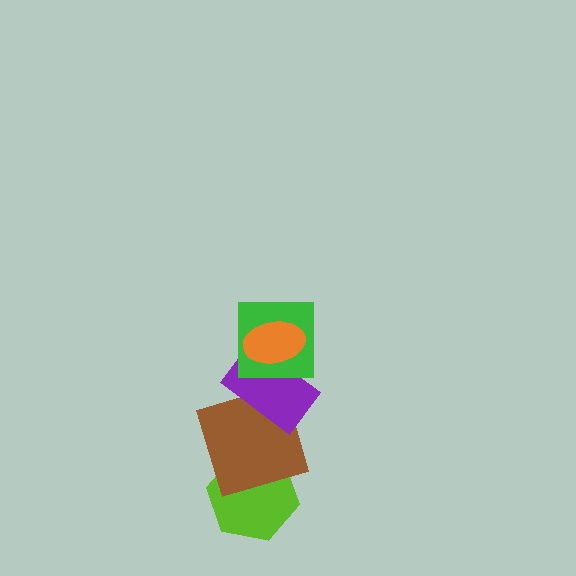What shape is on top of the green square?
The orange ellipse is on top of the green square.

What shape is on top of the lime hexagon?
The brown square is on top of the lime hexagon.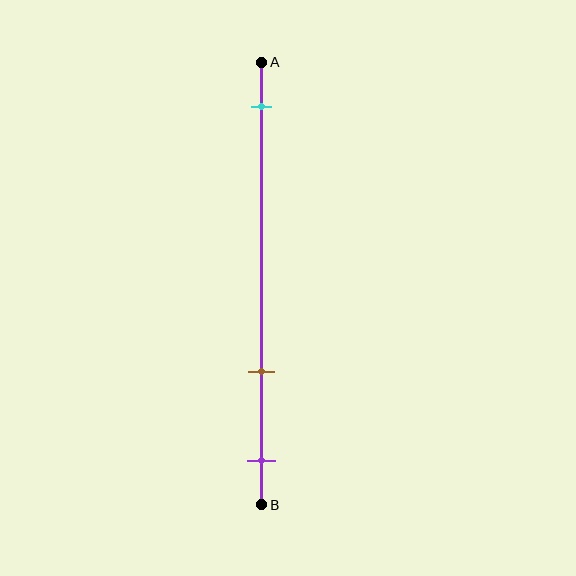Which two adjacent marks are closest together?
The brown and purple marks are the closest adjacent pair.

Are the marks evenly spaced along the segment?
No, the marks are not evenly spaced.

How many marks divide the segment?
There are 3 marks dividing the segment.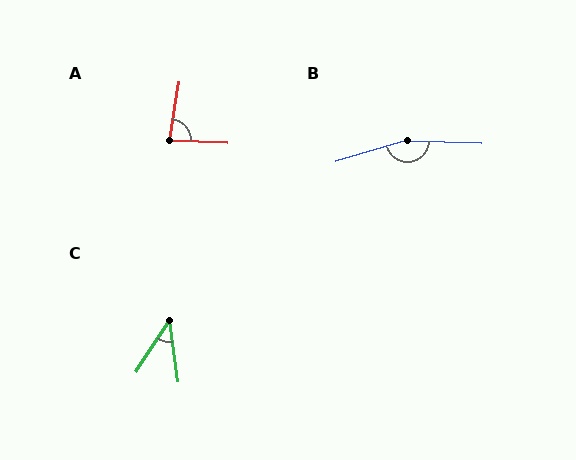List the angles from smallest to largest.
C (41°), A (83°), B (161°).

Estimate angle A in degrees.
Approximately 83 degrees.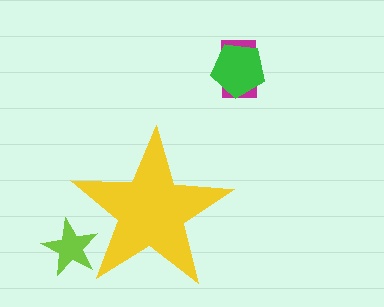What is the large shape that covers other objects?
A yellow star.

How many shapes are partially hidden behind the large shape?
1 shape is partially hidden.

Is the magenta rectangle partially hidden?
No, the magenta rectangle is fully visible.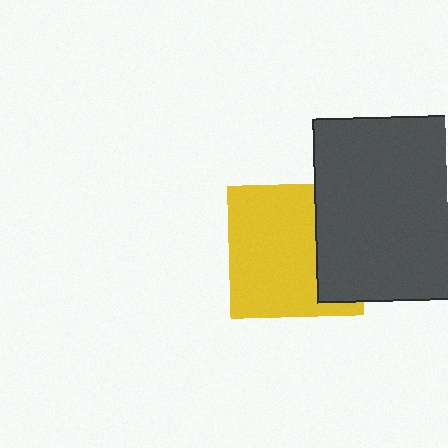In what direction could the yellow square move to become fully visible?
The yellow square could move left. That would shift it out from behind the dark gray rectangle entirely.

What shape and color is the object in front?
The object in front is a dark gray rectangle.